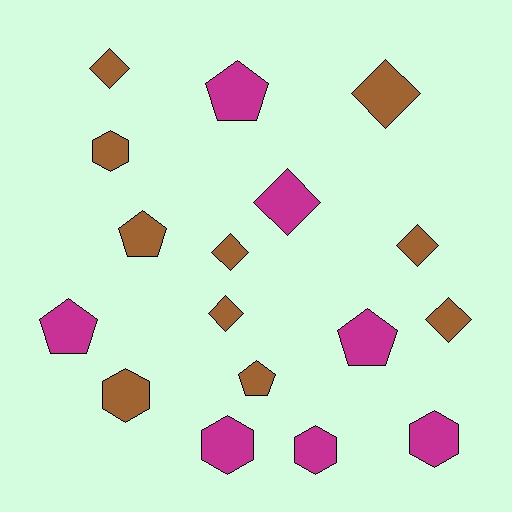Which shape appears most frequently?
Diamond, with 7 objects.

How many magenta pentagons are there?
There are 3 magenta pentagons.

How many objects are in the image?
There are 17 objects.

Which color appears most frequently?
Brown, with 10 objects.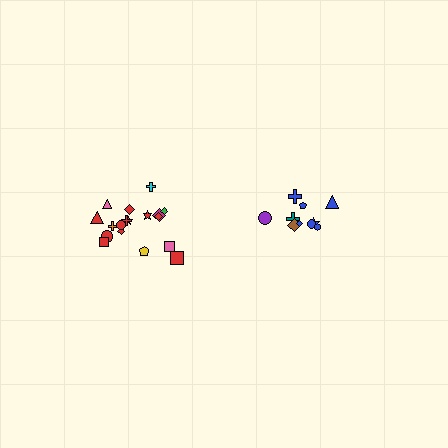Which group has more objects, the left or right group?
The left group.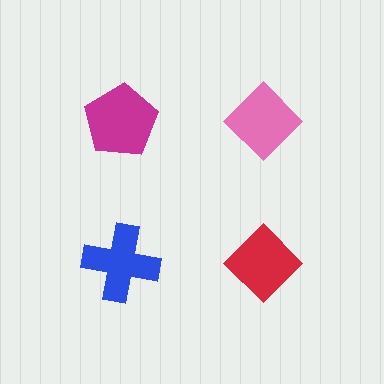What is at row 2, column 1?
A blue cross.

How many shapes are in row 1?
2 shapes.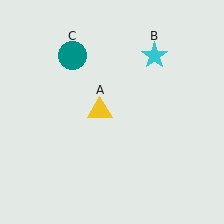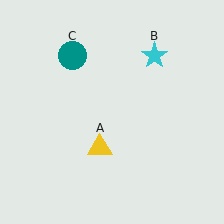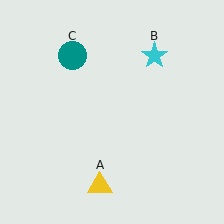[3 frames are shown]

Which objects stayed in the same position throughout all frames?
Cyan star (object B) and teal circle (object C) remained stationary.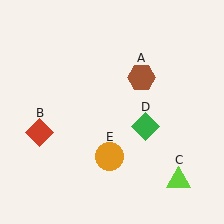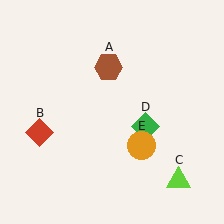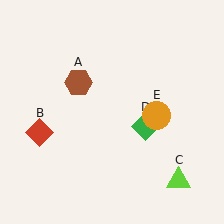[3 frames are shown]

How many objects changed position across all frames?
2 objects changed position: brown hexagon (object A), orange circle (object E).